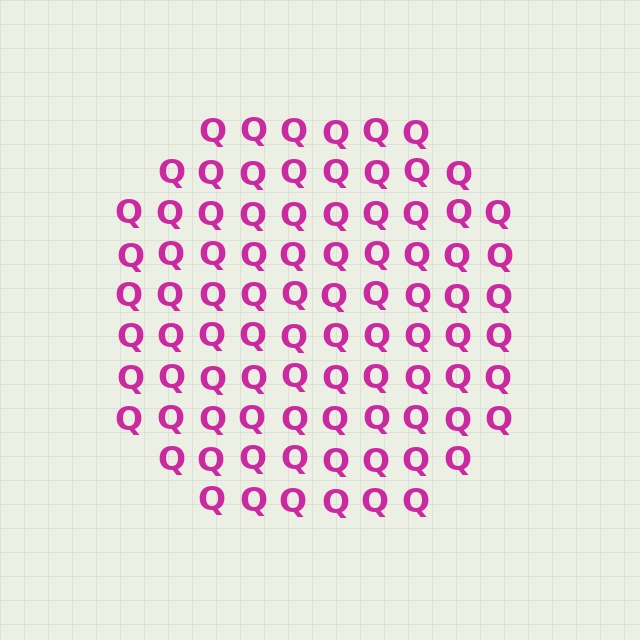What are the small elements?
The small elements are letter Q's.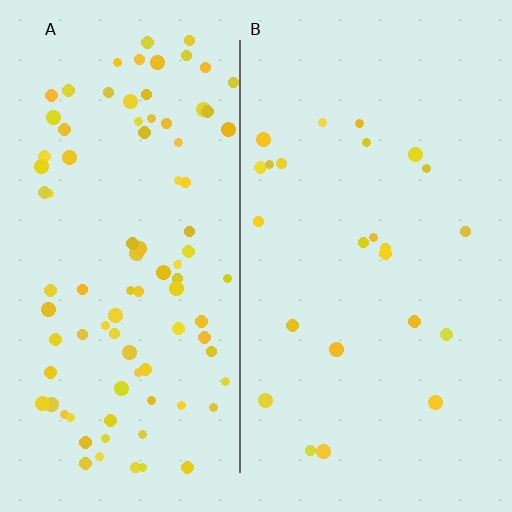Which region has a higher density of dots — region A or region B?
A (the left).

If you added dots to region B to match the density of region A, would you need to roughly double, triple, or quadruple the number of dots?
Approximately quadruple.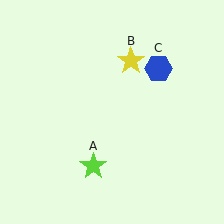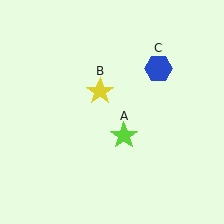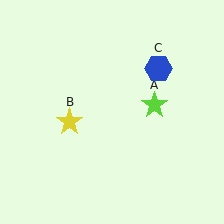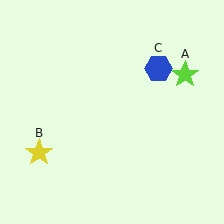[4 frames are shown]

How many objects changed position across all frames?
2 objects changed position: lime star (object A), yellow star (object B).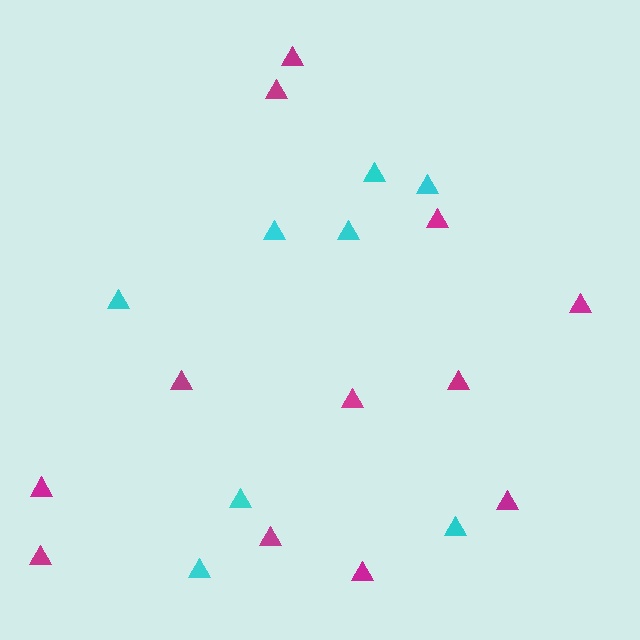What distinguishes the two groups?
There are 2 groups: one group of magenta triangles (12) and one group of cyan triangles (8).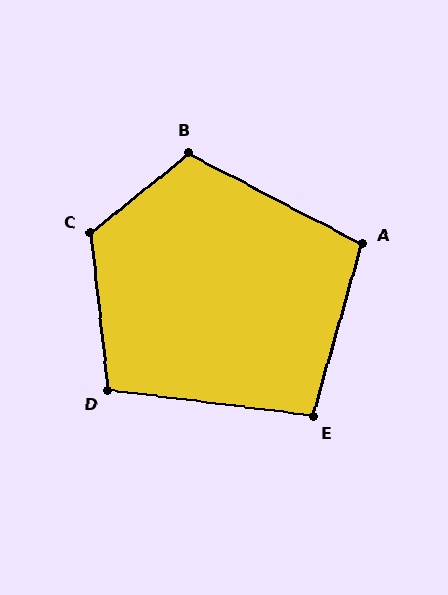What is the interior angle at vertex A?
Approximately 102 degrees (obtuse).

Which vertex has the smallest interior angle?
E, at approximately 99 degrees.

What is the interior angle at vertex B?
Approximately 113 degrees (obtuse).